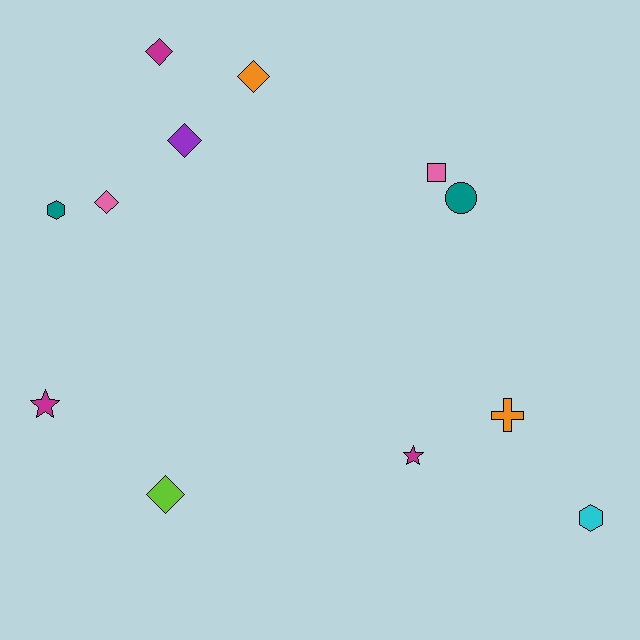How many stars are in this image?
There are 2 stars.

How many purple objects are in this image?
There is 1 purple object.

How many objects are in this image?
There are 12 objects.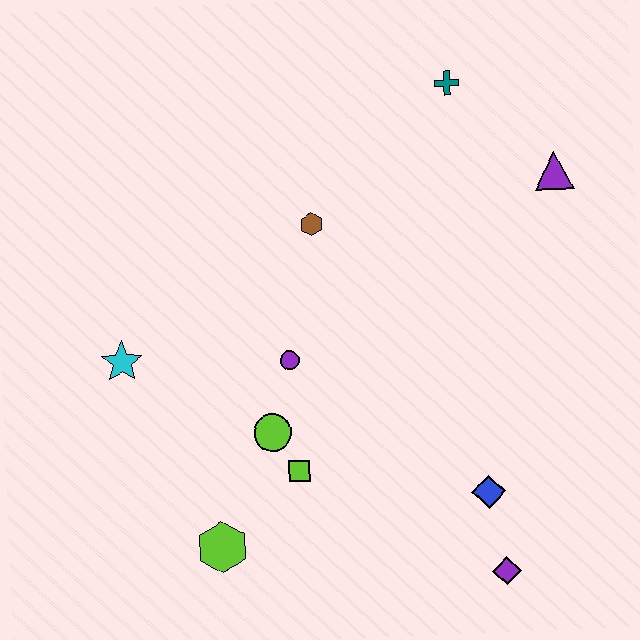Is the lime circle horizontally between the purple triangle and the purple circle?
No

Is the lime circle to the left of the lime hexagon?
No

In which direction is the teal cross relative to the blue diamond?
The teal cross is above the blue diamond.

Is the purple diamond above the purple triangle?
No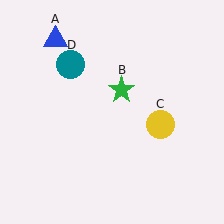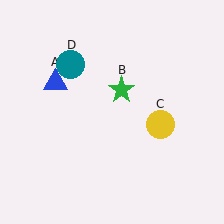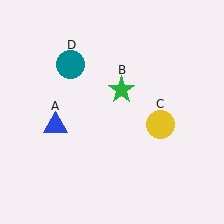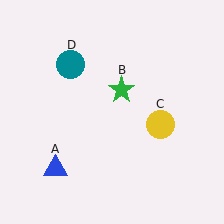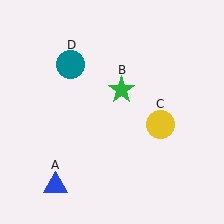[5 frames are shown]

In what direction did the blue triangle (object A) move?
The blue triangle (object A) moved down.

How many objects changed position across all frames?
1 object changed position: blue triangle (object A).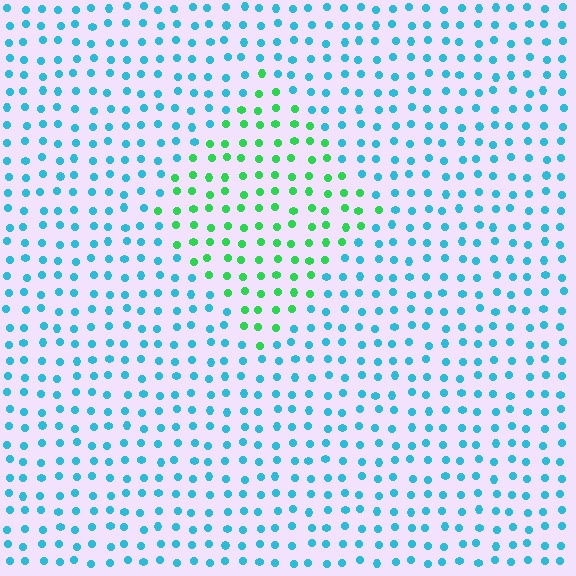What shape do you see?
I see a diamond.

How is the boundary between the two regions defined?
The boundary is defined purely by a slight shift in hue (about 57 degrees). Spacing, size, and orientation are identical on both sides.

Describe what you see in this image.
The image is filled with small cyan elements in a uniform arrangement. A diamond-shaped region is visible where the elements are tinted to a slightly different hue, forming a subtle color boundary.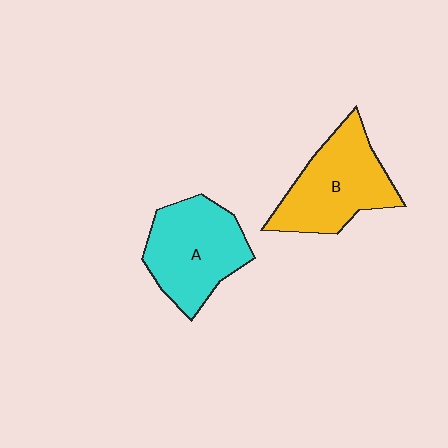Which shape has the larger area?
Shape B (yellow).